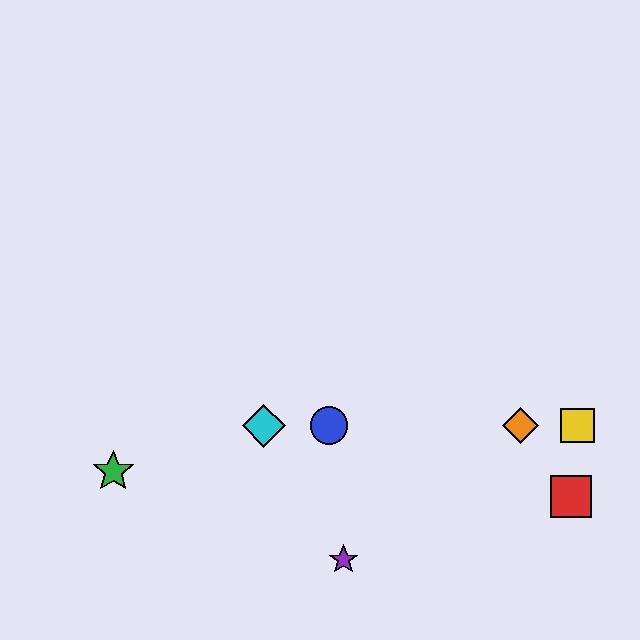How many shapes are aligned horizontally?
4 shapes (the blue circle, the yellow square, the orange diamond, the cyan diamond) are aligned horizontally.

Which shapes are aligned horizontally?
The blue circle, the yellow square, the orange diamond, the cyan diamond are aligned horizontally.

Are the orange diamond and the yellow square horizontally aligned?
Yes, both are at y≈426.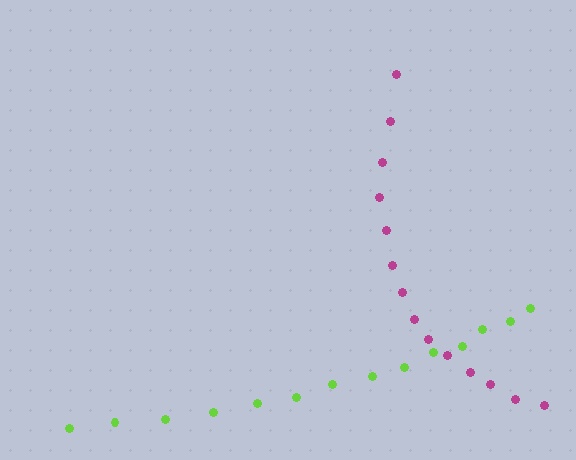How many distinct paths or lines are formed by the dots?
There are 2 distinct paths.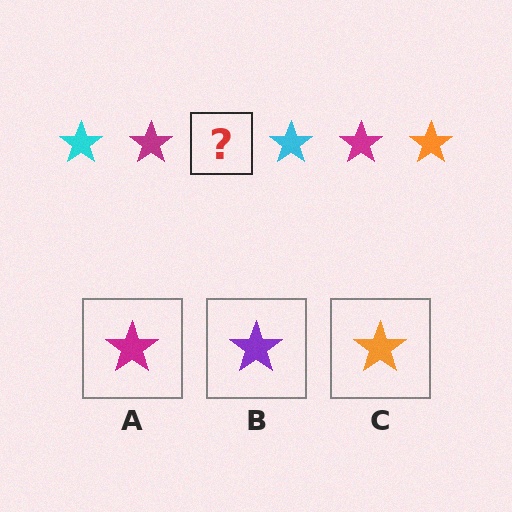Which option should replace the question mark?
Option C.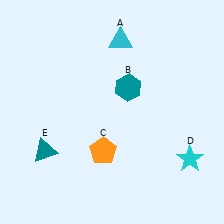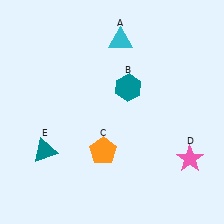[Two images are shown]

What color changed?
The star (D) changed from cyan in Image 1 to pink in Image 2.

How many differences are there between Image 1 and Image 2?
There is 1 difference between the two images.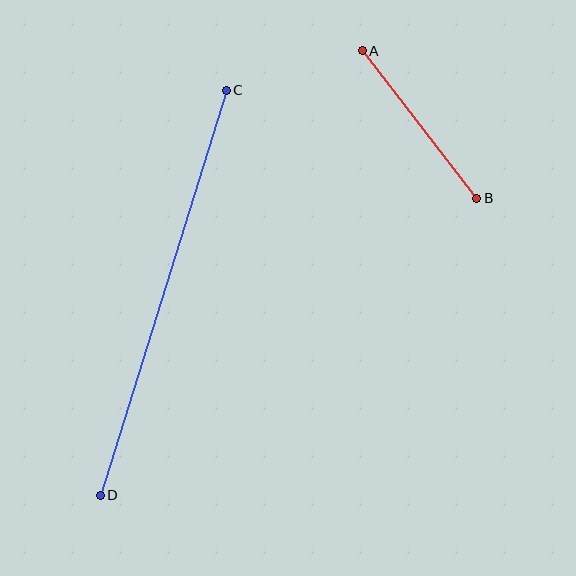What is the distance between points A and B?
The distance is approximately 186 pixels.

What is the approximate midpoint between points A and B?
The midpoint is at approximately (419, 124) pixels.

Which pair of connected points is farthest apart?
Points C and D are farthest apart.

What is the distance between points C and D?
The distance is approximately 424 pixels.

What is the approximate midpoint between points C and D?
The midpoint is at approximately (163, 293) pixels.